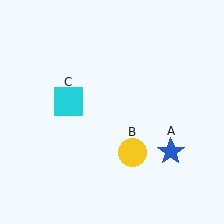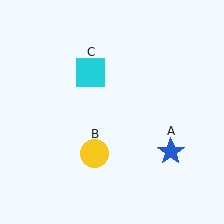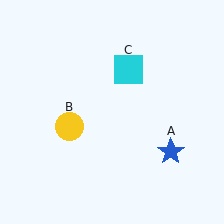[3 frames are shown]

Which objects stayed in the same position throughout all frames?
Blue star (object A) remained stationary.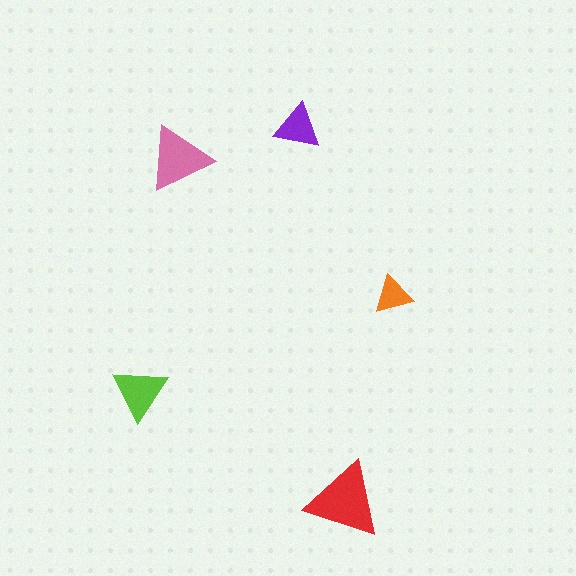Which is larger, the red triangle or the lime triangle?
The red one.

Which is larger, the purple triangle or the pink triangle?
The pink one.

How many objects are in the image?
There are 5 objects in the image.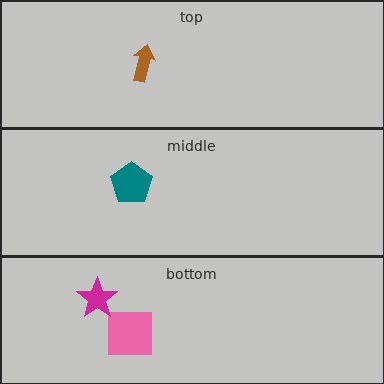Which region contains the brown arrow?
The top region.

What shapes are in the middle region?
The teal pentagon.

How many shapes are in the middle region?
1.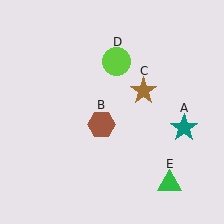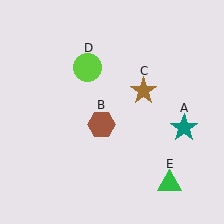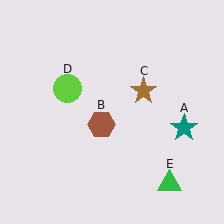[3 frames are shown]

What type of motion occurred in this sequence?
The lime circle (object D) rotated counterclockwise around the center of the scene.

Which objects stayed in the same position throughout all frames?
Teal star (object A) and brown hexagon (object B) and brown star (object C) and green triangle (object E) remained stationary.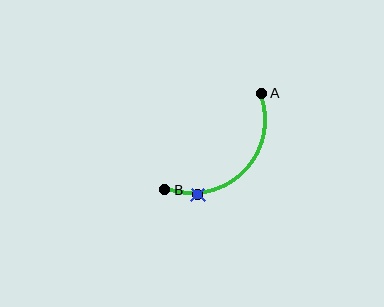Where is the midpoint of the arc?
The arc midpoint is the point on the curve farthest from the straight line joining A and B. It sits below and to the right of that line.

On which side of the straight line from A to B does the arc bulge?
The arc bulges below and to the right of the straight line connecting A and B.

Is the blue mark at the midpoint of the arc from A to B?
No. The blue mark lies on the arc but is closer to endpoint B. The arc midpoint would be at the point on the curve equidistant along the arc from both A and B.